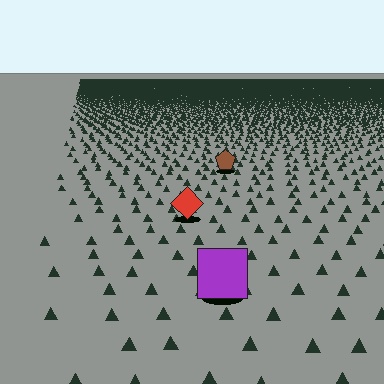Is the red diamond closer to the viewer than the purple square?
No. The purple square is closer — you can tell from the texture gradient: the ground texture is coarser near it.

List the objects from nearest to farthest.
From nearest to farthest: the purple square, the red diamond, the brown pentagon.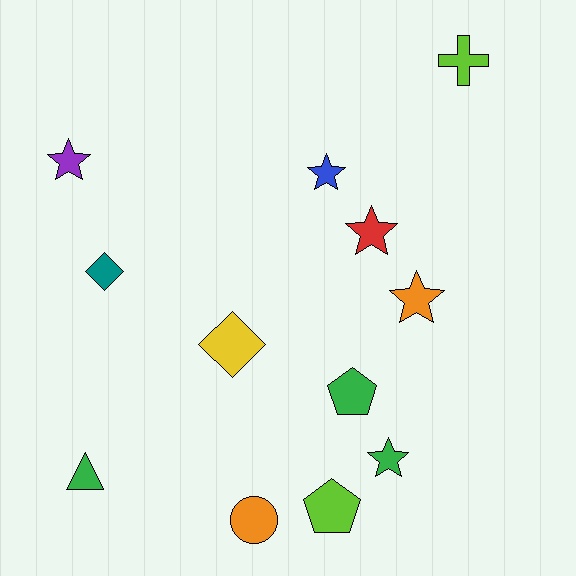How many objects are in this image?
There are 12 objects.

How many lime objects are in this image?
There are 2 lime objects.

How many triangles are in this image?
There is 1 triangle.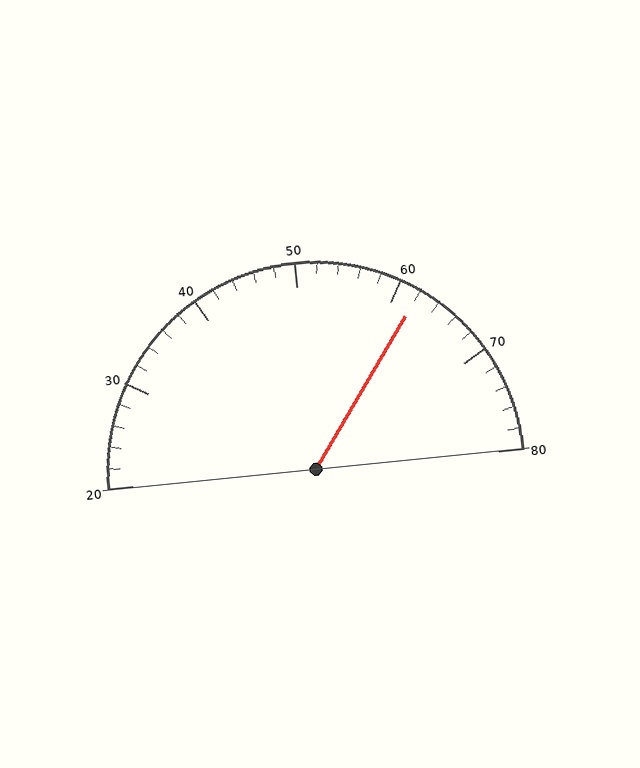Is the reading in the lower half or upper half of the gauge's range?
The reading is in the upper half of the range (20 to 80).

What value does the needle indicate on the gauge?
The needle indicates approximately 62.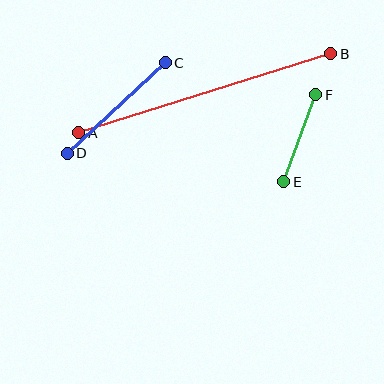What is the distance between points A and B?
The distance is approximately 264 pixels.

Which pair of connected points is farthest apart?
Points A and B are farthest apart.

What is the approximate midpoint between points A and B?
The midpoint is at approximately (205, 93) pixels.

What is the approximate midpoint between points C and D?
The midpoint is at approximately (116, 108) pixels.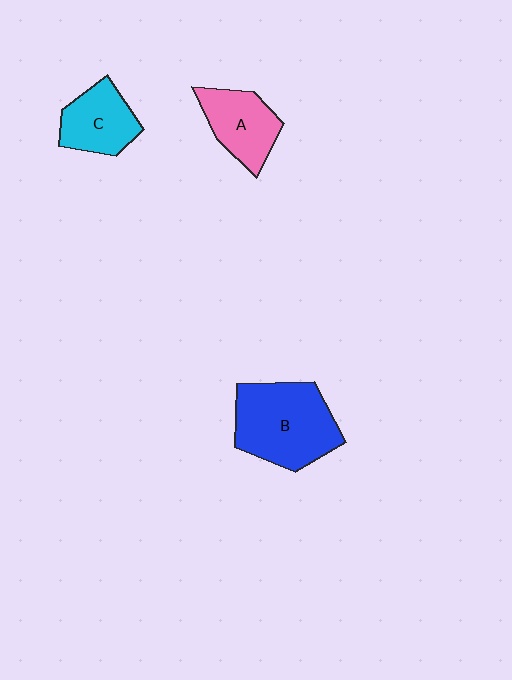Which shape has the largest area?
Shape B (blue).